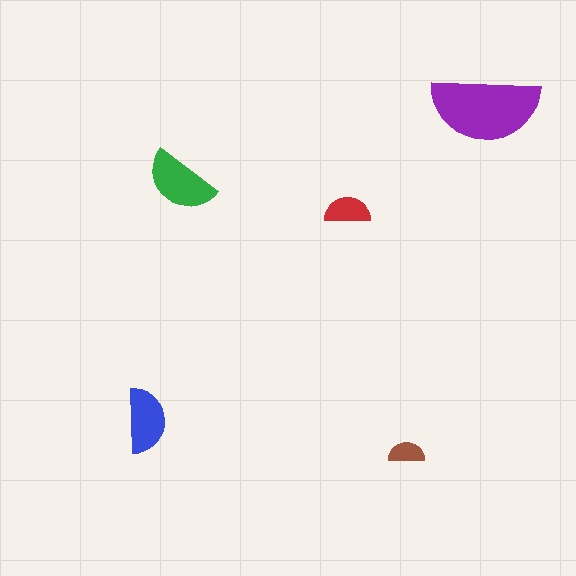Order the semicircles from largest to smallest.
the purple one, the green one, the blue one, the red one, the brown one.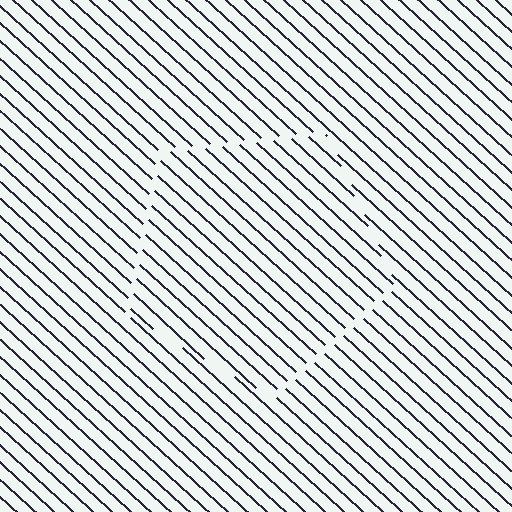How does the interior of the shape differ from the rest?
The interior of the shape contains the same grating, shifted by half a period — the contour is defined by the phase discontinuity where line-ends from the inner and outer gratings abut.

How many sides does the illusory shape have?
5 sides — the line-ends trace a pentagon.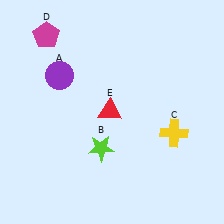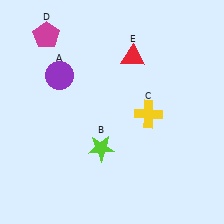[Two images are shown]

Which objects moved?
The objects that moved are: the yellow cross (C), the red triangle (E).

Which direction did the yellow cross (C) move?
The yellow cross (C) moved left.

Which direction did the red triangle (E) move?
The red triangle (E) moved up.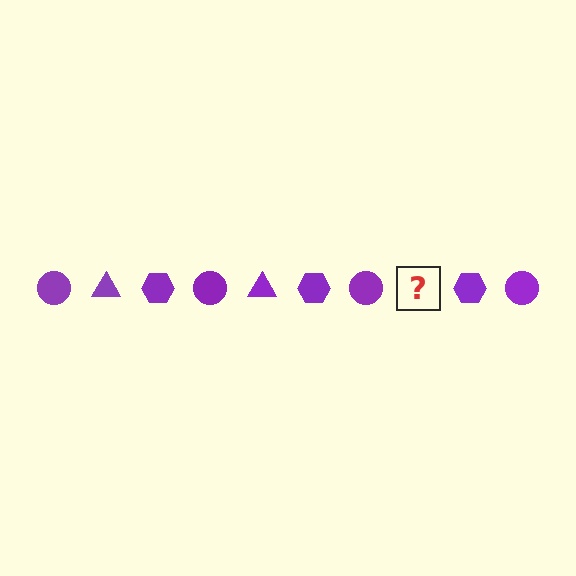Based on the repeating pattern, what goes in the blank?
The blank should be a purple triangle.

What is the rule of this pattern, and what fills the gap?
The rule is that the pattern cycles through circle, triangle, hexagon shapes in purple. The gap should be filled with a purple triangle.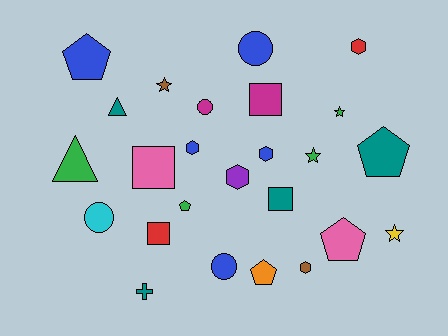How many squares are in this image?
There are 4 squares.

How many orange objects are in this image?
There is 1 orange object.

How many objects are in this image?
There are 25 objects.